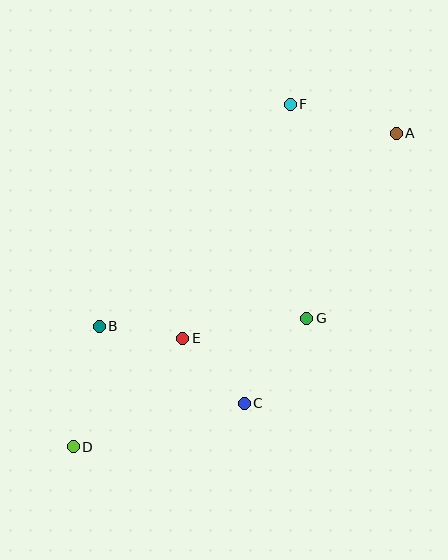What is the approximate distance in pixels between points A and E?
The distance between A and E is approximately 296 pixels.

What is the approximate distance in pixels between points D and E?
The distance between D and E is approximately 154 pixels.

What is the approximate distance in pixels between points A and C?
The distance between A and C is approximately 310 pixels.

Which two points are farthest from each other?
Points A and D are farthest from each other.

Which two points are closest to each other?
Points B and E are closest to each other.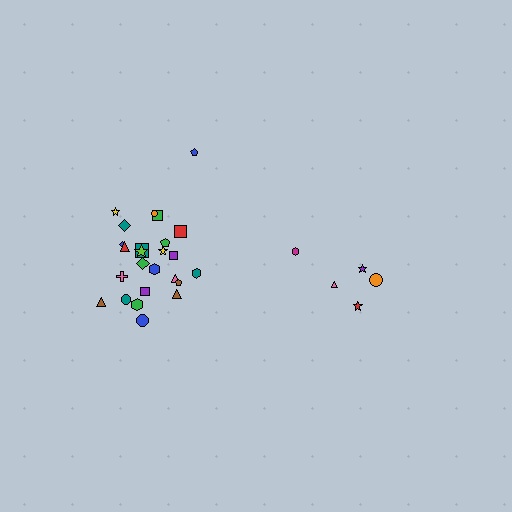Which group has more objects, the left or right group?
The left group.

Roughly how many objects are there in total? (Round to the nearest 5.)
Roughly 30 objects in total.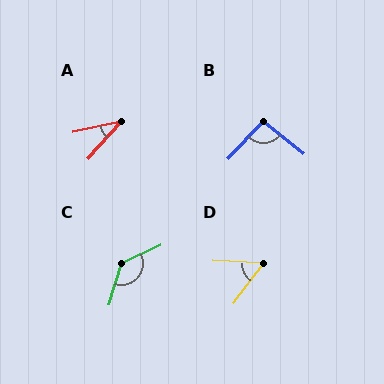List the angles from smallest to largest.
A (36°), D (56°), B (94°), C (132°).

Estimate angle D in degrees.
Approximately 56 degrees.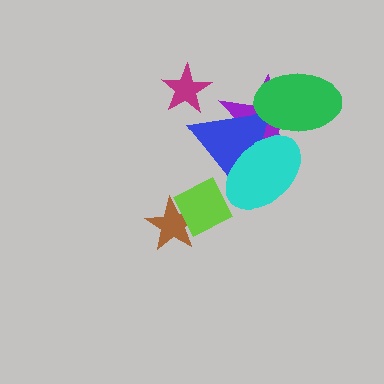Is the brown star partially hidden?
Yes, it is partially covered by another shape.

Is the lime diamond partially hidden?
Yes, it is partially covered by another shape.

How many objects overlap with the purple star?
3 objects overlap with the purple star.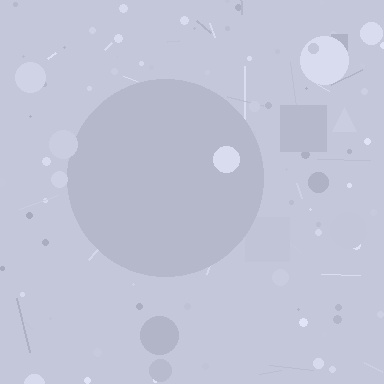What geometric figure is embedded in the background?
A circle is embedded in the background.